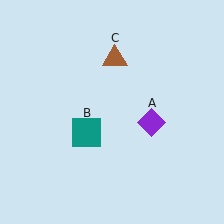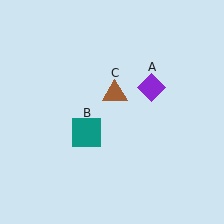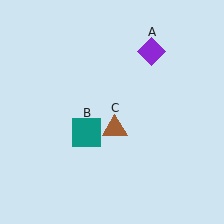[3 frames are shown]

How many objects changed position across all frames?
2 objects changed position: purple diamond (object A), brown triangle (object C).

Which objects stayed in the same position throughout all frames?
Teal square (object B) remained stationary.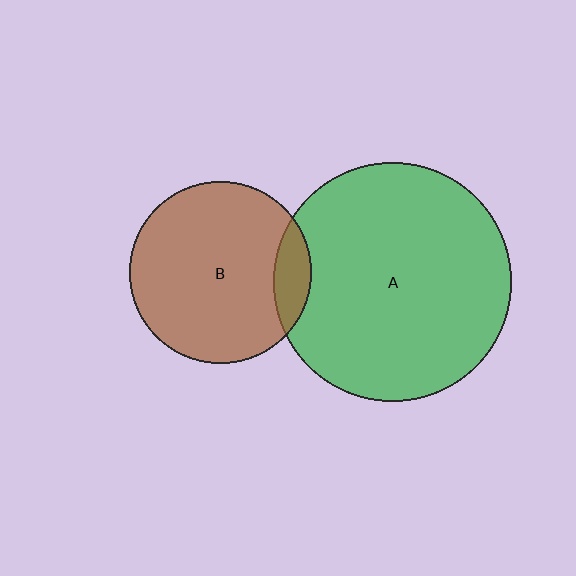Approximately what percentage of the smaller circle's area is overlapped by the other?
Approximately 10%.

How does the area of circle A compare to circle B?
Approximately 1.7 times.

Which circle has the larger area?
Circle A (green).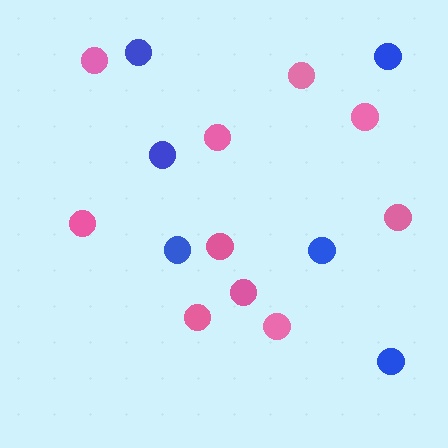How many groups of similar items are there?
There are 2 groups: one group of blue circles (6) and one group of pink circles (10).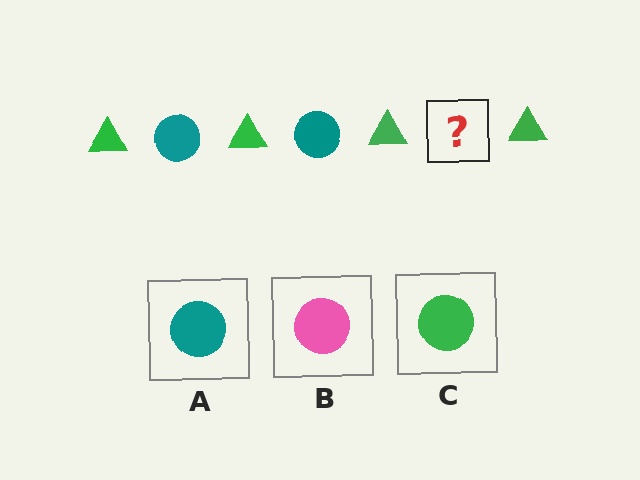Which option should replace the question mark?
Option A.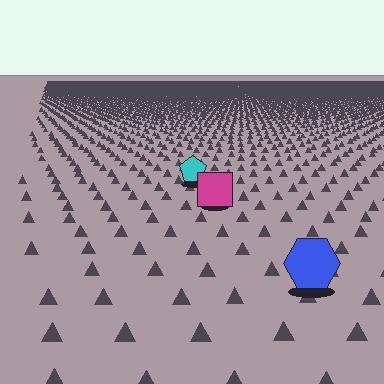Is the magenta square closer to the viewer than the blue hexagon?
No. The blue hexagon is closer — you can tell from the texture gradient: the ground texture is coarser near it.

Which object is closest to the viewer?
The blue hexagon is closest. The texture marks near it are larger and more spread out.